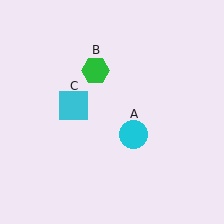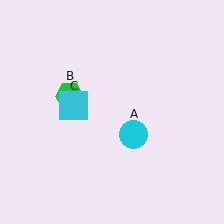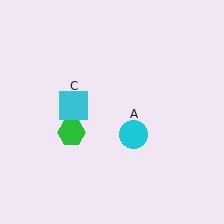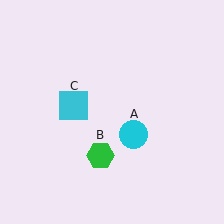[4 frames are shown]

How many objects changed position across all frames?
1 object changed position: green hexagon (object B).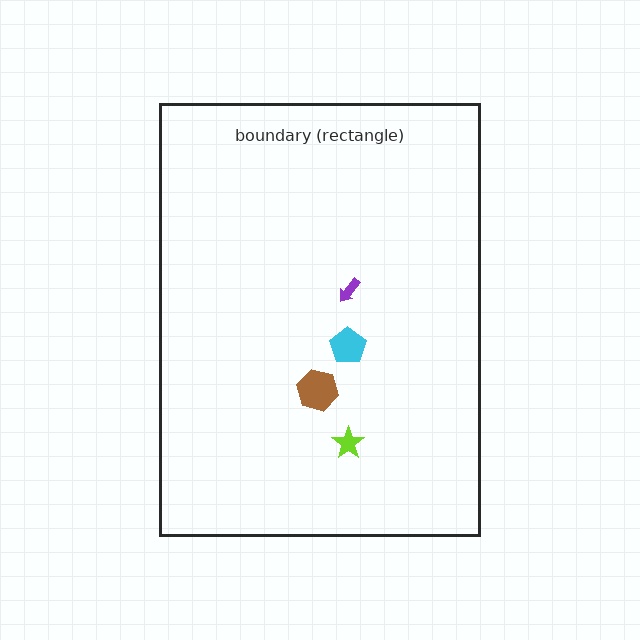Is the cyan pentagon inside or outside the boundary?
Inside.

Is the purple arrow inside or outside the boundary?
Inside.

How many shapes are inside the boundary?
4 inside, 0 outside.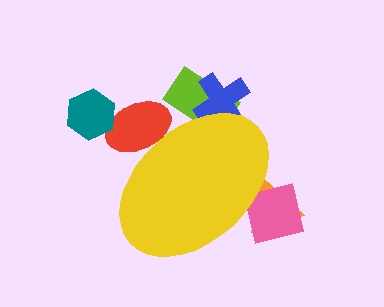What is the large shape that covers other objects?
A yellow ellipse.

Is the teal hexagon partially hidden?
No, the teal hexagon is fully visible.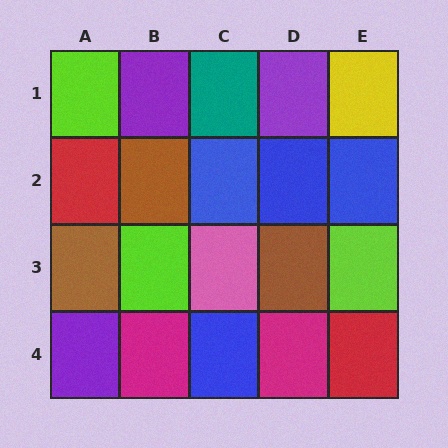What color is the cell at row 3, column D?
Brown.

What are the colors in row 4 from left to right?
Purple, magenta, blue, magenta, red.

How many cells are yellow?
1 cell is yellow.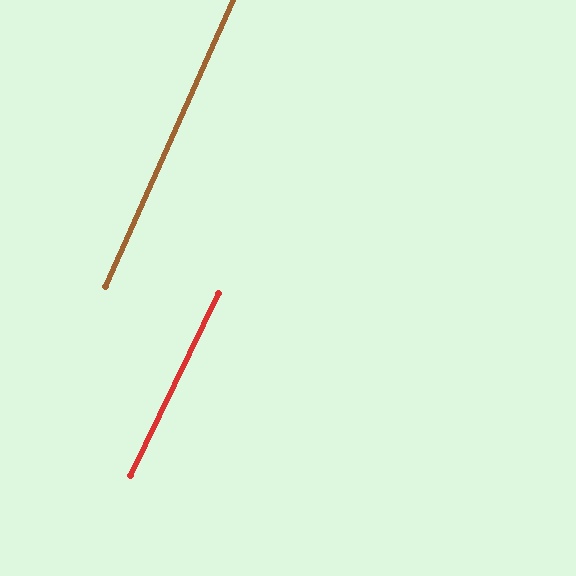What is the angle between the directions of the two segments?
Approximately 2 degrees.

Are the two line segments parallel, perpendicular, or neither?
Parallel — their directions differ by only 1.9°.